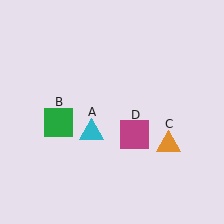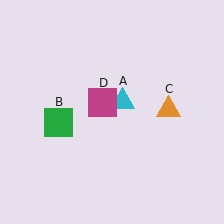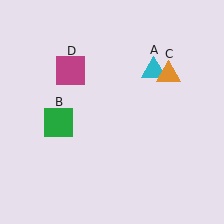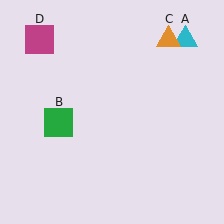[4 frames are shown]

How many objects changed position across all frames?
3 objects changed position: cyan triangle (object A), orange triangle (object C), magenta square (object D).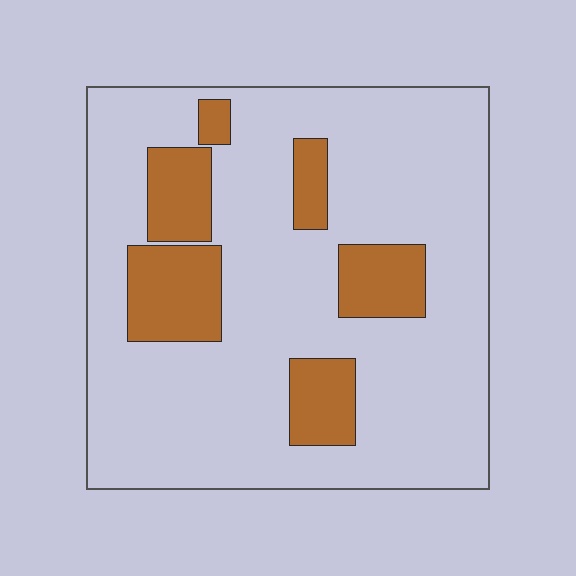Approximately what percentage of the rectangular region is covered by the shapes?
Approximately 20%.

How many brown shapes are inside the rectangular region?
6.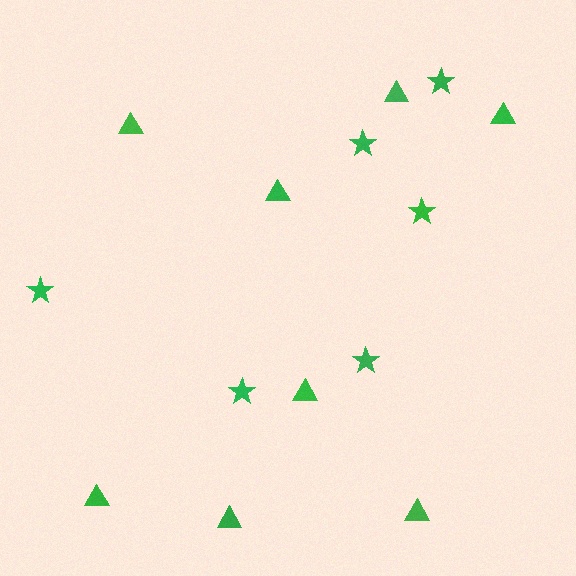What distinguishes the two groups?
There are 2 groups: one group of stars (6) and one group of triangles (8).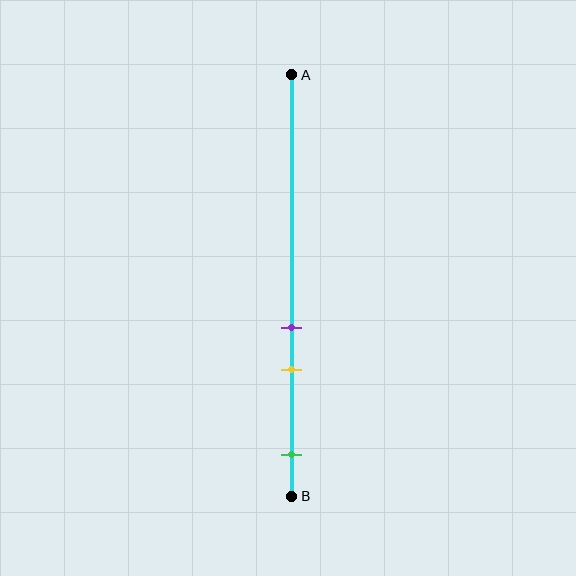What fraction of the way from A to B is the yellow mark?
The yellow mark is approximately 70% (0.7) of the way from A to B.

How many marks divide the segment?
There are 3 marks dividing the segment.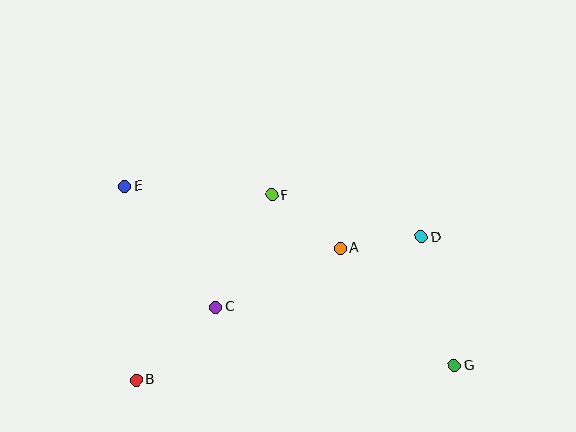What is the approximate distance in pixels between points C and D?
The distance between C and D is approximately 217 pixels.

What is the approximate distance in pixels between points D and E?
The distance between D and E is approximately 301 pixels.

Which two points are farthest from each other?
Points E and G are farthest from each other.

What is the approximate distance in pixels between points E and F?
The distance between E and F is approximately 147 pixels.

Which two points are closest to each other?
Points A and D are closest to each other.